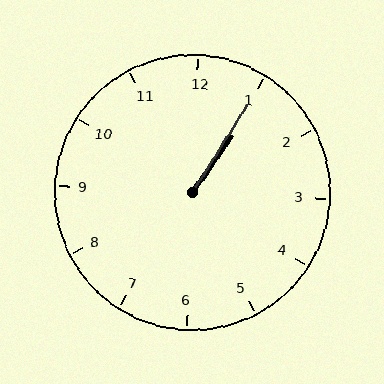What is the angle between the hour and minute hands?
Approximately 2 degrees.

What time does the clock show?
1:05.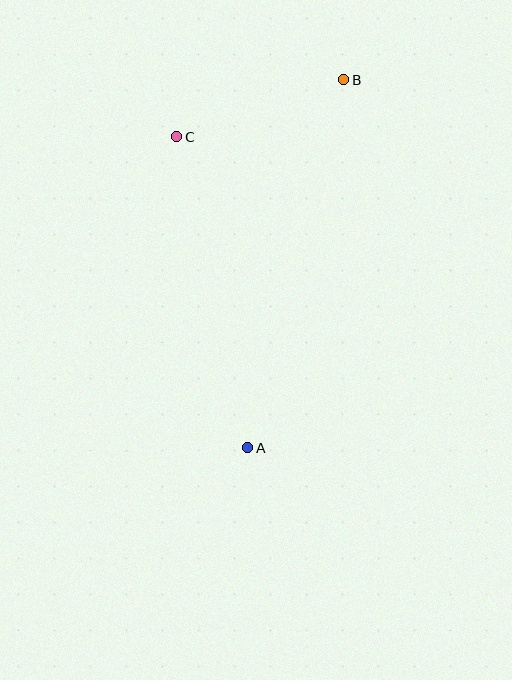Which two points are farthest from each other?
Points A and B are farthest from each other.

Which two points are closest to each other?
Points B and C are closest to each other.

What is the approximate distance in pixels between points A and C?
The distance between A and C is approximately 319 pixels.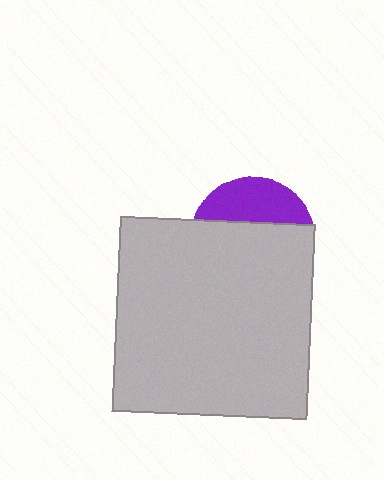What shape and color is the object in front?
The object in front is a light gray square.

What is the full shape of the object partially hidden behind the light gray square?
The partially hidden object is a purple circle.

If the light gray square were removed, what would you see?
You would see the complete purple circle.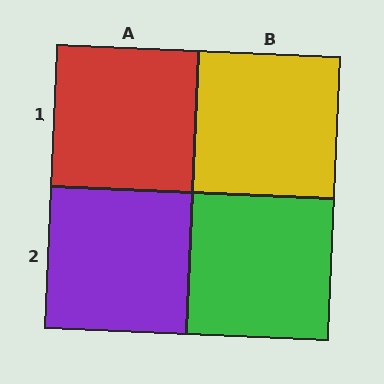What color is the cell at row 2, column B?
Green.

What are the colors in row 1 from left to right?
Red, yellow.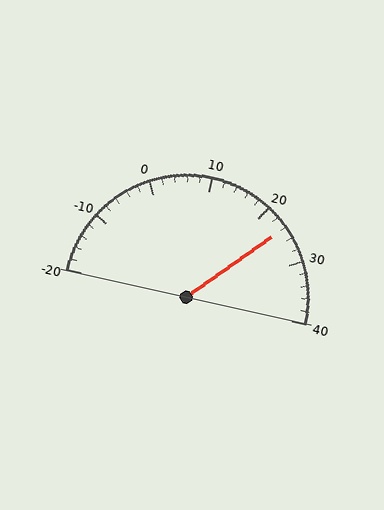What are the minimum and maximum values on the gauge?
The gauge ranges from -20 to 40.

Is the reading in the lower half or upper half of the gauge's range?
The reading is in the upper half of the range (-20 to 40).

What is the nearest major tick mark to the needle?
The nearest major tick mark is 20.